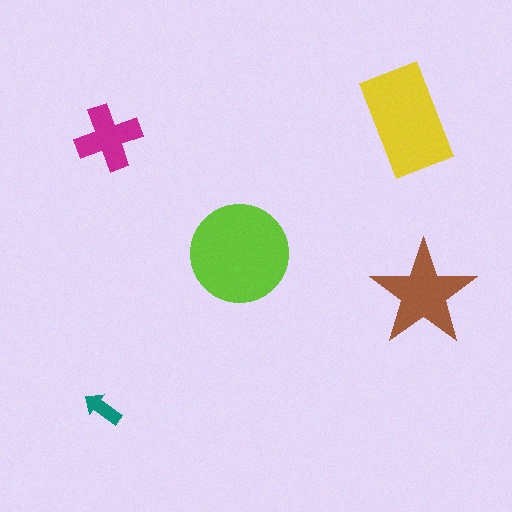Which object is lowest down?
The teal arrow is bottommost.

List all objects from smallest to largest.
The teal arrow, the magenta cross, the brown star, the yellow rectangle, the lime circle.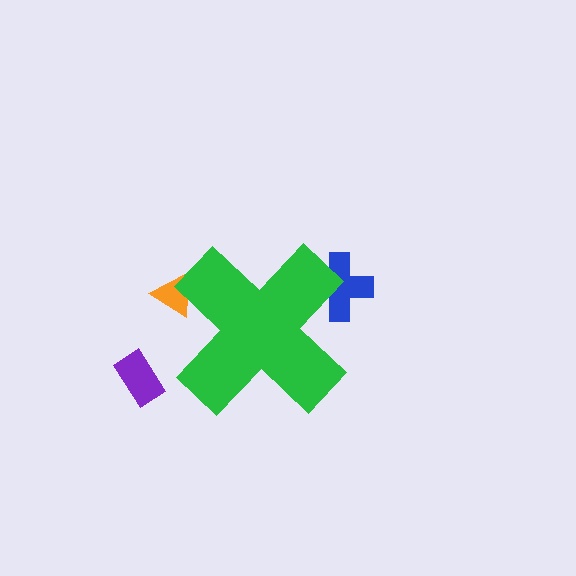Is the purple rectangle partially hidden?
No, the purple rectangle is fully visible.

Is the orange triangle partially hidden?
Yes, the orange triangle is partially hidden behind the green cross.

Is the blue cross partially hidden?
Yes, the blue cross is partially hidden behind the green cross.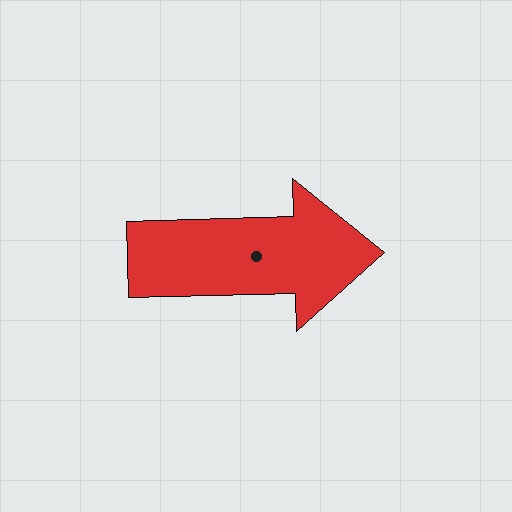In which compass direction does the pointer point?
East.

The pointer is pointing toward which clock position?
Roughly 3 o'clock.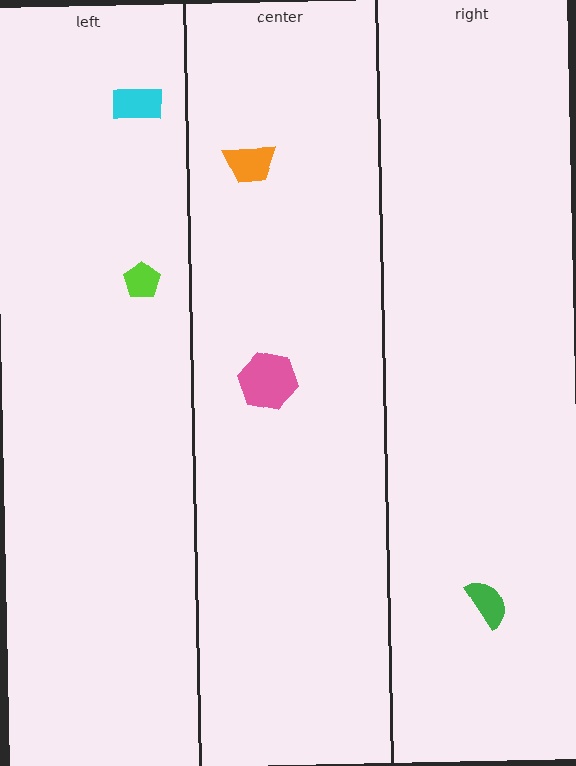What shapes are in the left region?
The lime pentagon, the cyan rectangle.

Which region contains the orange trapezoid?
The center region.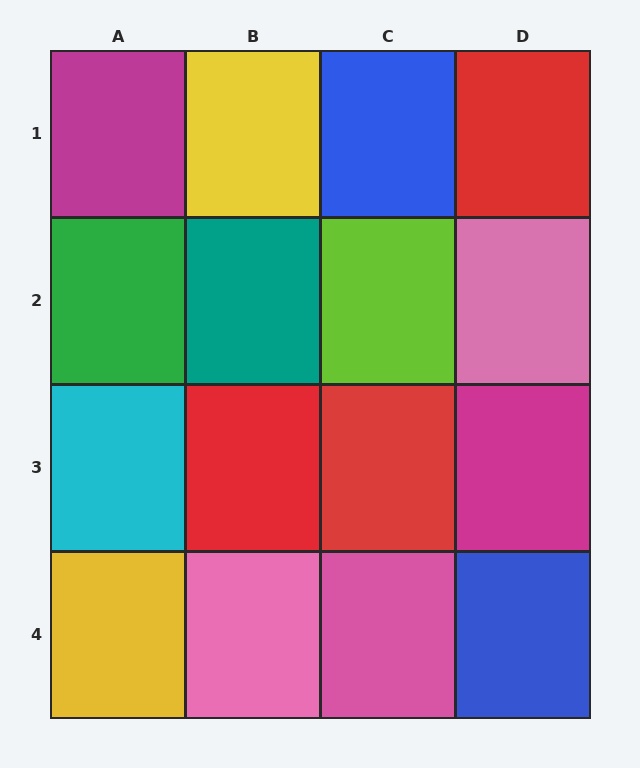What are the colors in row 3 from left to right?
Cyan, red, red, magenta.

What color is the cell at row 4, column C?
Pink.